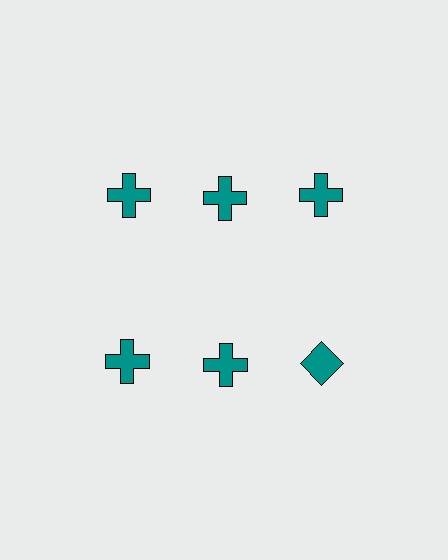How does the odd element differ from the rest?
It has a different shape: diamond instead of cross.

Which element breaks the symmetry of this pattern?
The teal diamond in the second row, center column breaks the symmetry. All other shapes are teal crosses.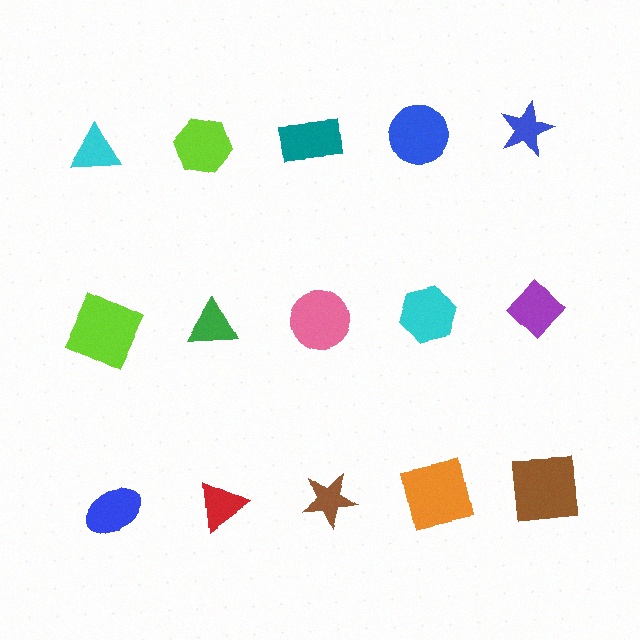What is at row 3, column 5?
A brown square.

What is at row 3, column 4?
An orange square.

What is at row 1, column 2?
A lime hexagon.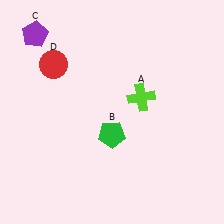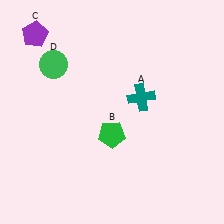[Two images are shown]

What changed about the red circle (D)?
In Image 1, D is red. In Image 2, it changed to green.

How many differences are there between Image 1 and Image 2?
There are 2 differences between the two images.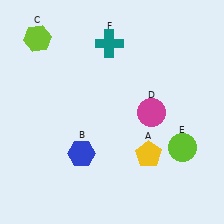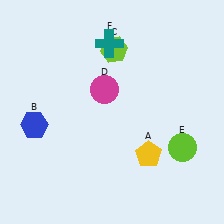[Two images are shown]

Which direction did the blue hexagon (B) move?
The blue hexagon (B) moved left.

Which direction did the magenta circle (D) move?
The magenta circle (D) moved left.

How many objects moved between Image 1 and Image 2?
3 objects moved between the two images.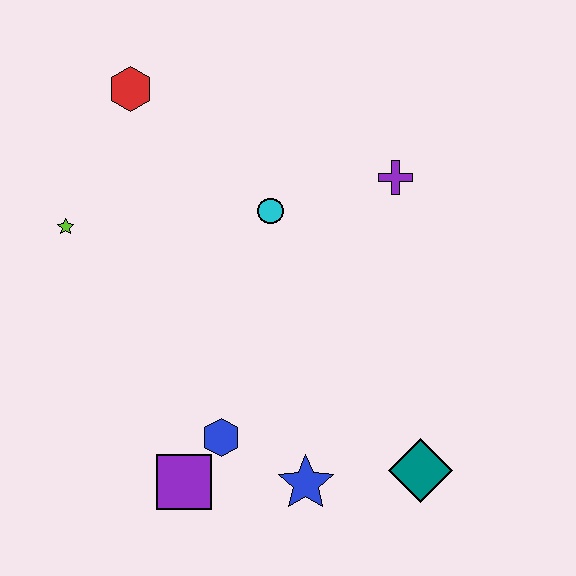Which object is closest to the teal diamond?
The blue star is closest to the teal diamond.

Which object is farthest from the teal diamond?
The red hexagon is farthest from the teal diamond.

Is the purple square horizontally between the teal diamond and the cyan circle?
No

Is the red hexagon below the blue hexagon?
No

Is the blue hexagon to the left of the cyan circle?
Yes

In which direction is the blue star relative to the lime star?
The blue star is below the lime star.